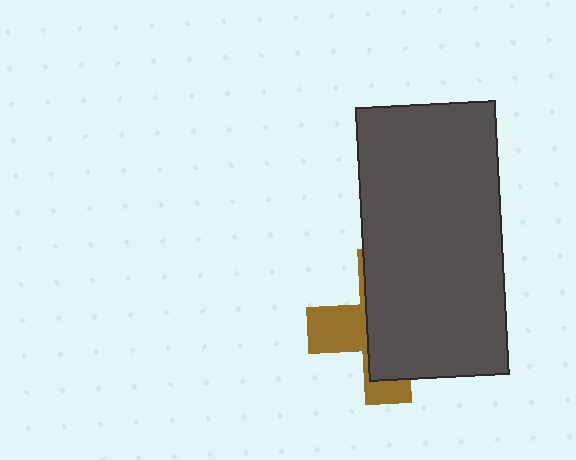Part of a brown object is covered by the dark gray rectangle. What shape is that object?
It is a cross.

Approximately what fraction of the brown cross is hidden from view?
Roughly 64% of the brown cross is hidden behind the dark gray rectangle.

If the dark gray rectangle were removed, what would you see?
You would see the complete brown cross.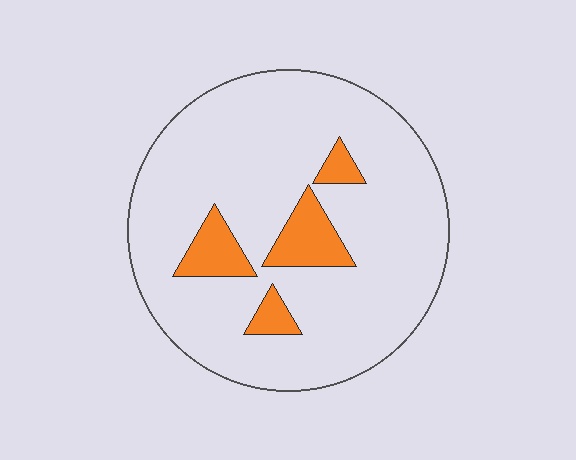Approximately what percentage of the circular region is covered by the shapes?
Approximately 10%.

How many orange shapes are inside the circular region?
4.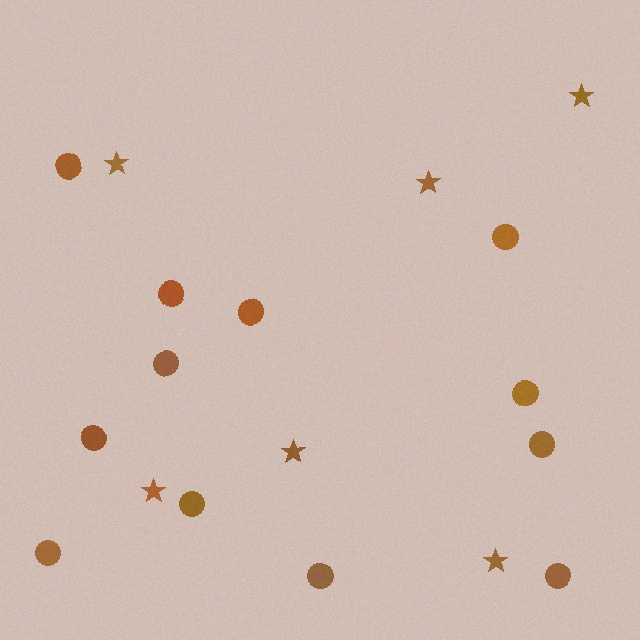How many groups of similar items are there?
There are 2 groups: one group of circles (12) and one group of stars (6).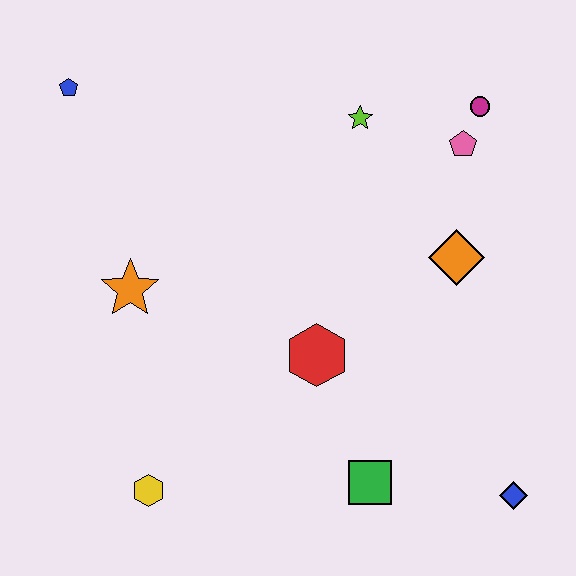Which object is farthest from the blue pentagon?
The blue diamond is farthest from the blue pentagon.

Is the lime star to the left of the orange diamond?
Yes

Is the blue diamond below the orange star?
Yes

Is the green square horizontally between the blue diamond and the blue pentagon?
Yes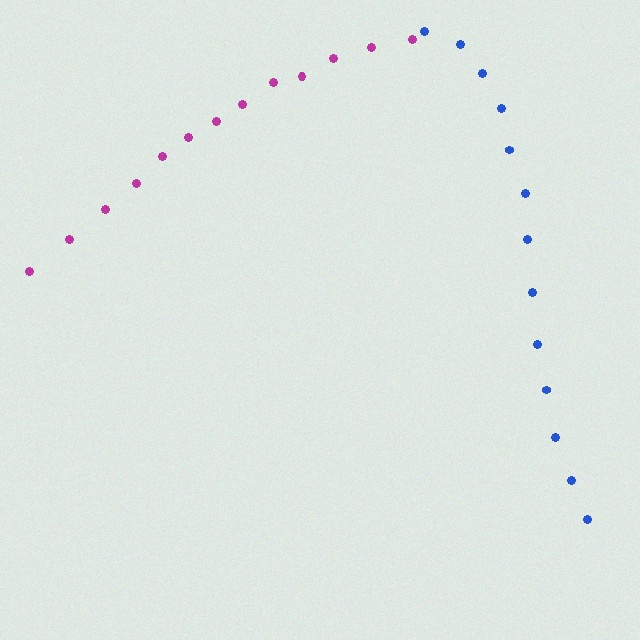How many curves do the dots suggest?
There are 2 distinct paths.